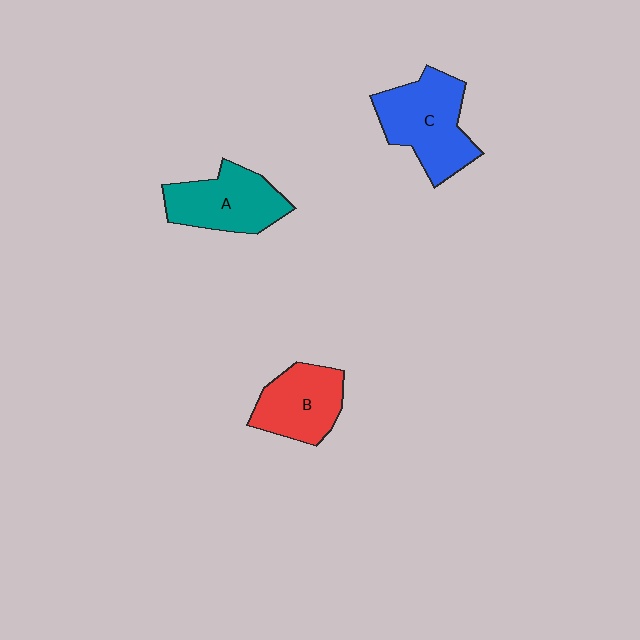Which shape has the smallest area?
Shape B (red).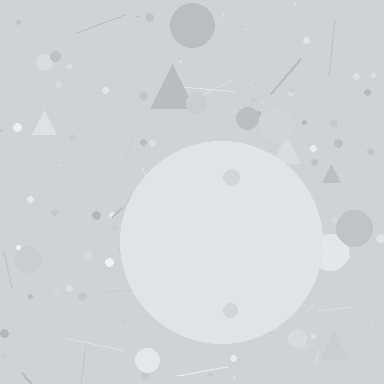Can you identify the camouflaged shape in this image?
The camouflaged shape is a circle.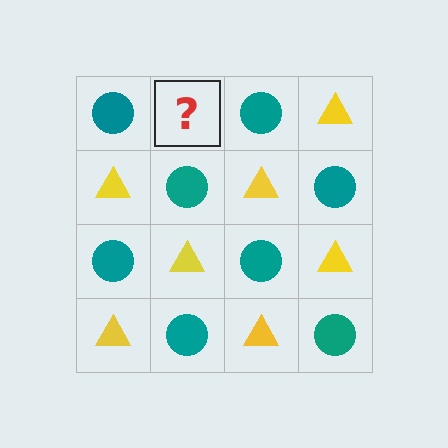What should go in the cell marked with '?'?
The missing cell should contain a yellow triangle.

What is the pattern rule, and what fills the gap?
The rule is that it alternates teal circle and yellow triangle in a checkerboard pattern. The gap should be filled with a yellow triangle.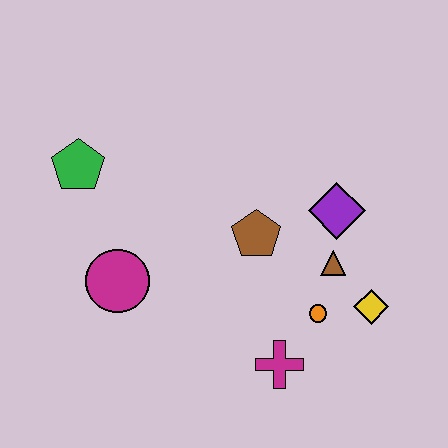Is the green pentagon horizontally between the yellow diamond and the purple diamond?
No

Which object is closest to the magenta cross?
The orange circle is closest to the magenta cross.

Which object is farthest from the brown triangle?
The green pentagon is farthest from the brown triangle.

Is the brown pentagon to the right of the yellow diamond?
No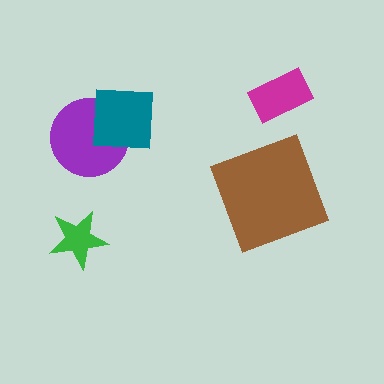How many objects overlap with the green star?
0 objects overlap with the green star.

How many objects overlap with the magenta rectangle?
0 objects overlap with the magenta rectangle.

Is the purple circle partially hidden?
Yes, it is partially covered by another shape.